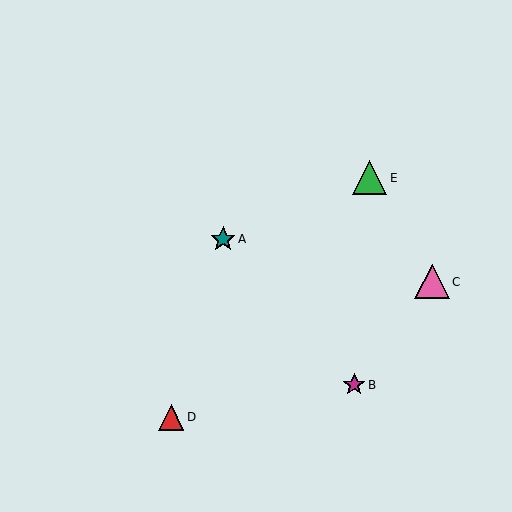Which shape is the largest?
The pink triangle (labeled C) is the largest.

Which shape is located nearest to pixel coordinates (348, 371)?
The magenta star (labeled B) at (354, 385) is nearest to that location.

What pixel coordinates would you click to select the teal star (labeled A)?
Click at (223, 239) to select the teal star A.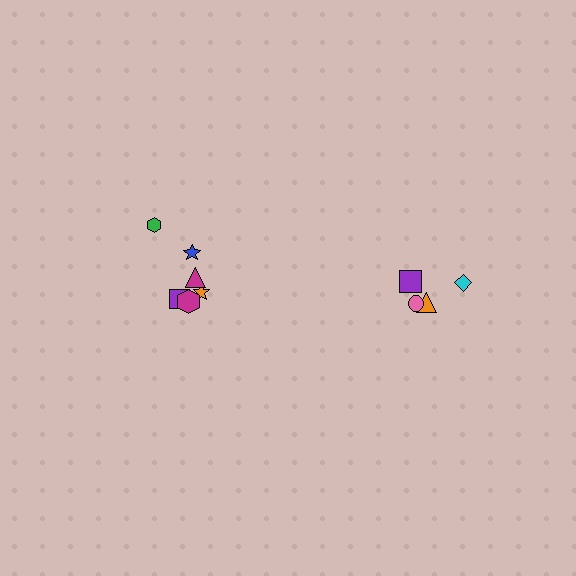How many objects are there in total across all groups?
There are 10 objects.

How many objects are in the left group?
There are 6 objects.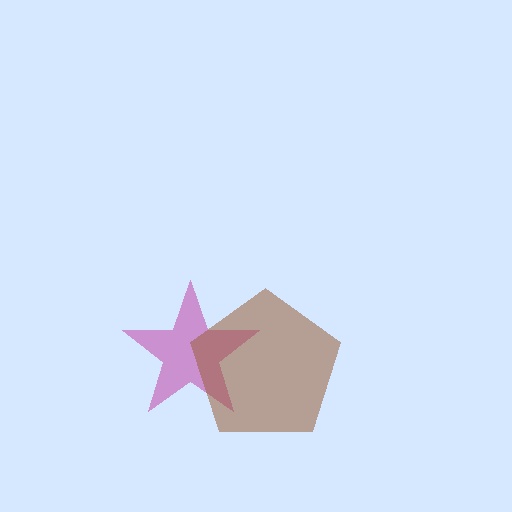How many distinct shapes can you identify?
There are 2 distinct shapes: a magenta star, a brown pentagon.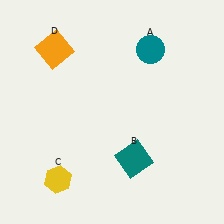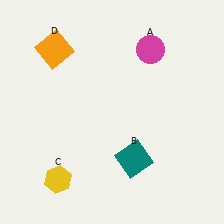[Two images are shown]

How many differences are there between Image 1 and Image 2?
There is 1 difference between the two images.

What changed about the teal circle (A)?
In Image 1, A is teal. In Image 2, it changed to magenta.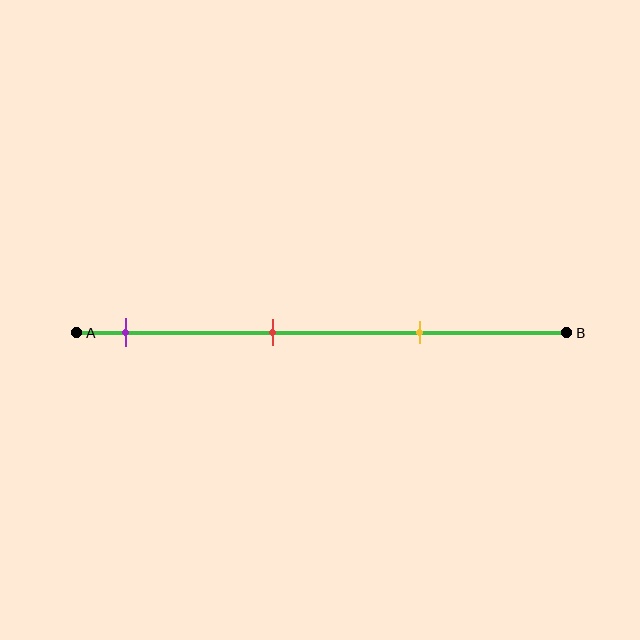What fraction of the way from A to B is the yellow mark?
The yellow mark is approximately 70% (0.7) of the way from A to B.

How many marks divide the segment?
There are 3 marks dividing the segment.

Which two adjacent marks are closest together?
The red and yellow marks are the closest adjacent pair.